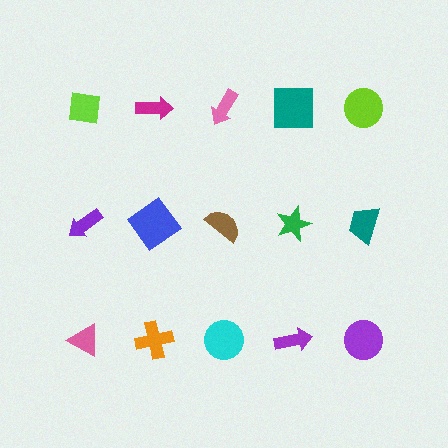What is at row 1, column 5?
A lime circle.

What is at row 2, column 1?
A purple arrow.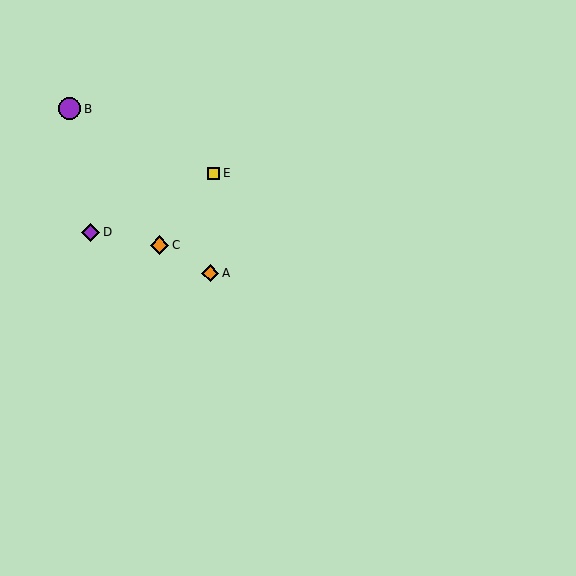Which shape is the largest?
The purple circle (labeled B) is the largest.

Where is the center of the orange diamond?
The center of the orange diamond is at (159, 245).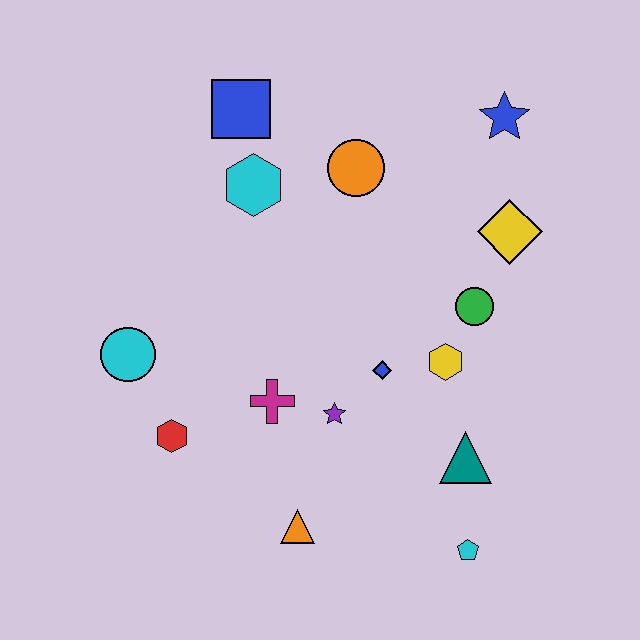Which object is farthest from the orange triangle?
The blue star is farthest from the orange triangle.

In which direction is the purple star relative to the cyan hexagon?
The purple star is below the cyan hexagon.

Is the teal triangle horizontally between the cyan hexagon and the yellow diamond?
Yes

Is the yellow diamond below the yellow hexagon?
No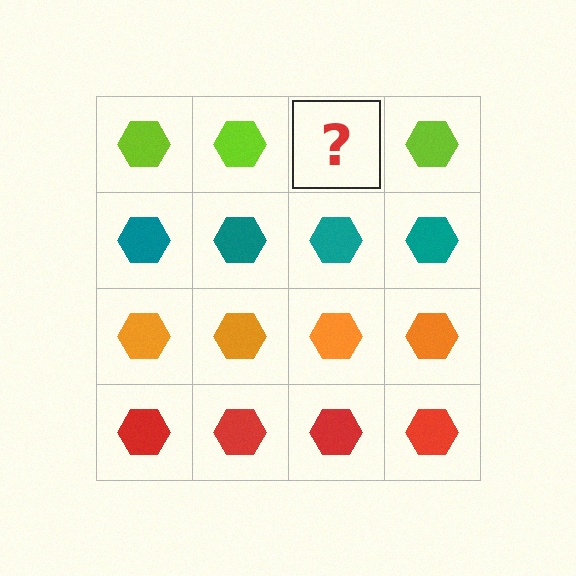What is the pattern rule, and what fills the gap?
The rule is that each row has a consistent color. The gap should be filled with a lime hexagon.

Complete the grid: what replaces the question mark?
The question mark should be replaced with a lime hexagon.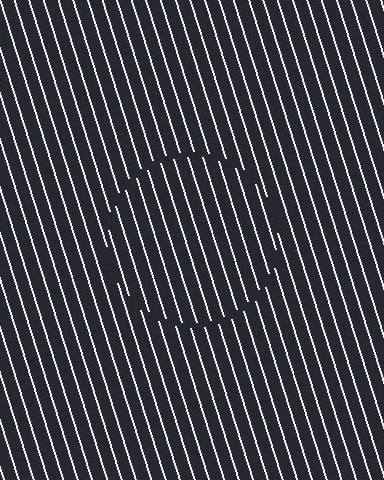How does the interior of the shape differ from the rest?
The interior of the shape contains the same grating, shifted by half a period — the contour is defined by the phase discontinuity where line-ends from the inner and outer gratings abut.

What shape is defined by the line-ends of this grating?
An illusory circle. The interior of the shape contains the same grating, shifted by half a period — the contour is defined by the phase discontinuity where line-ends from the inner and outer gratings abut.